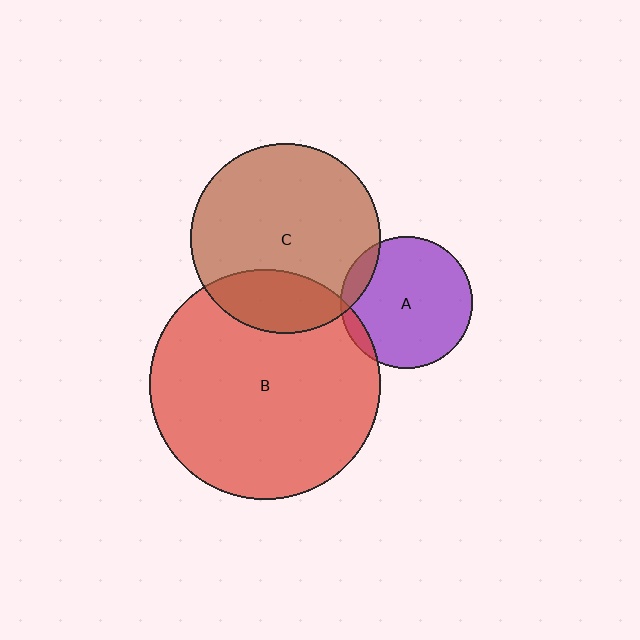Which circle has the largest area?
Circle B (red).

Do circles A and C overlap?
Yes.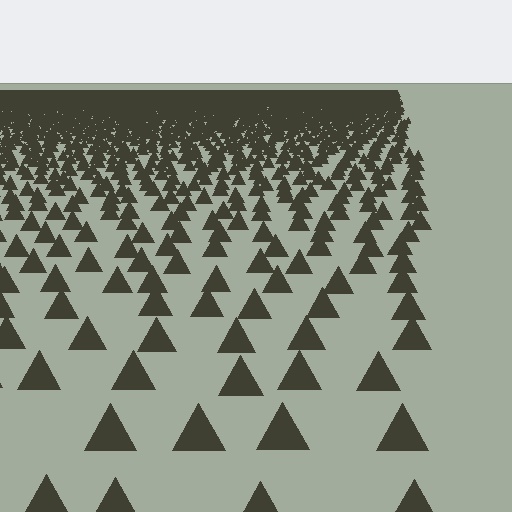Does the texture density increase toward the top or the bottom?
Density increases toward the top.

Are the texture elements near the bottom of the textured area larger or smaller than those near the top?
Larger. Near the bottom, elements are closer to the viewer and appear at a bigger on-screen size.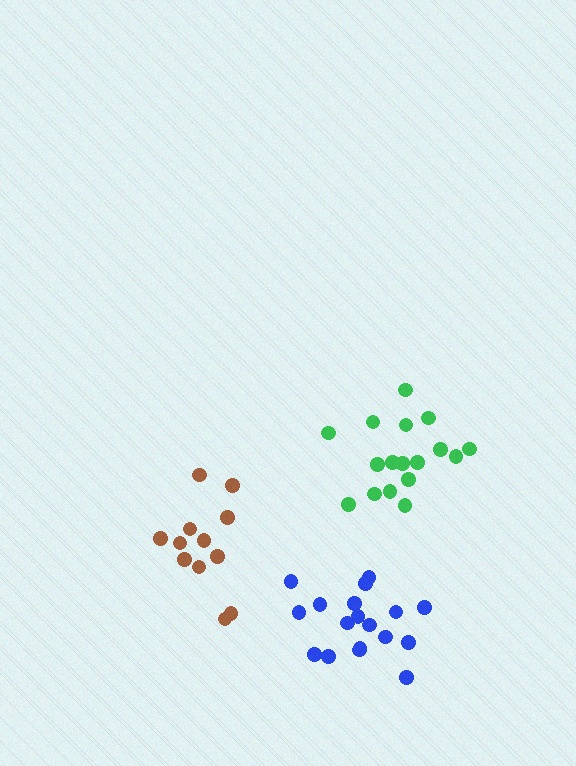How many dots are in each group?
Group 1: 18 dots, Group 2: 12 dots, Group 3: 17 dots (47 total).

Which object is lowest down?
The blue cluster is bottommost.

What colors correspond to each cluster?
The clusters are colored: blue, brown, green.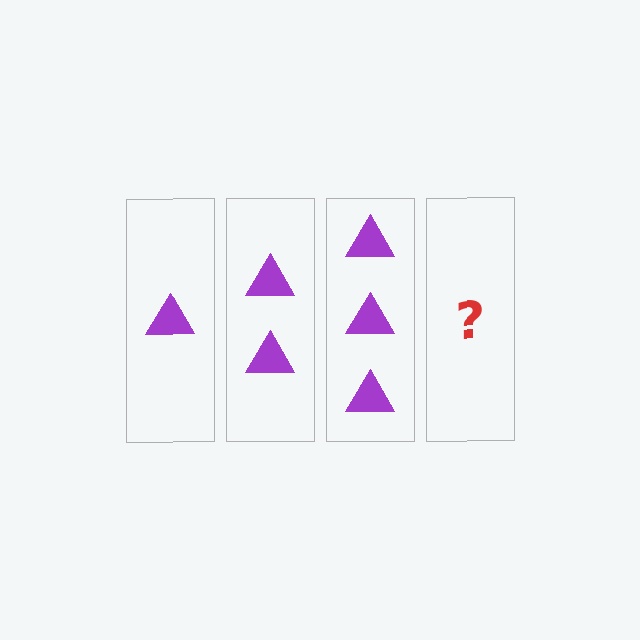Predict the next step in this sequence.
The next step is 4 triangles.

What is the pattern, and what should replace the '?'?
The pattern is that each step adds one more triangle. The '?' should be 4 triangles.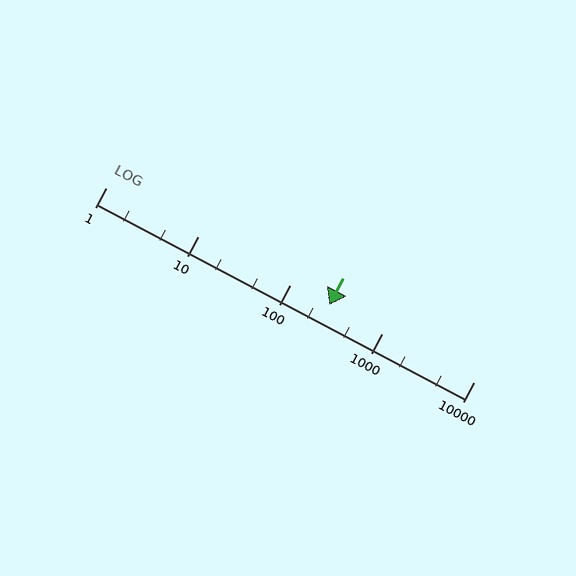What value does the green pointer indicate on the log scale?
The pointer indicates approximately 270.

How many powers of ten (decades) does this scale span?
The scale spans 4 decades, from 1 to 10000.